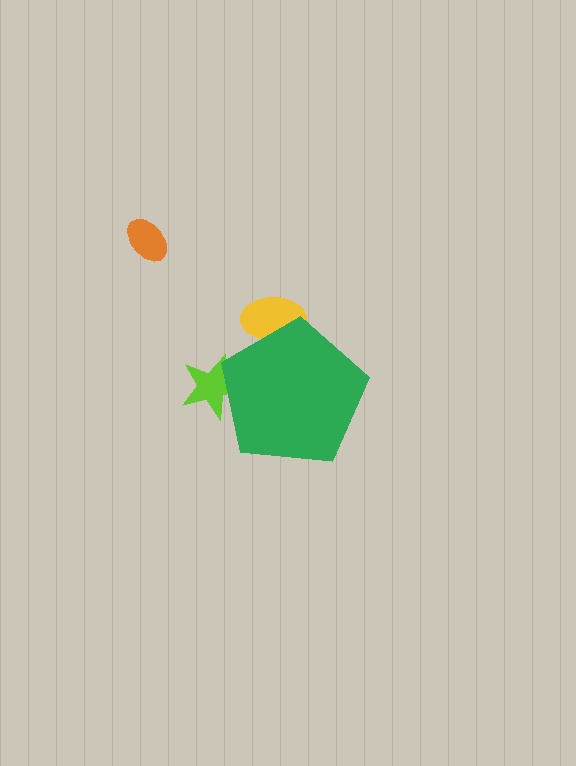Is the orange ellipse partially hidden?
No, the orange ellipse is fully visible.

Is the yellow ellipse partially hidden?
Yes, the yellow ellipse is partially hidden behind the green pentagon.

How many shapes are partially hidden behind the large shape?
2 shapes are partially hidden.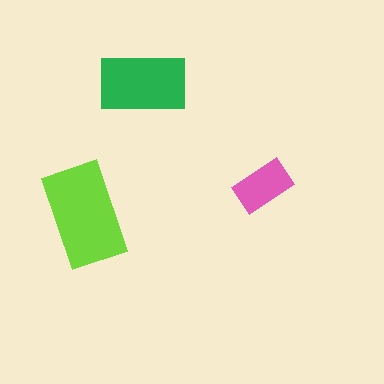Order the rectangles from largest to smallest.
the lime one, the green one, the pink one.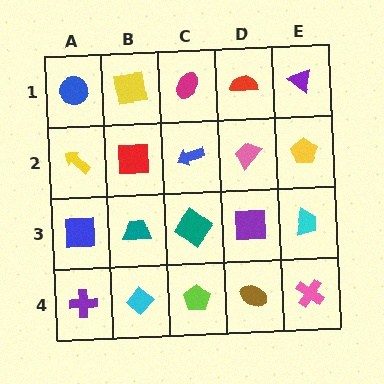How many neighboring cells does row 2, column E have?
3.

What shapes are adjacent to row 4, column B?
A teal trapezoid (row 3, column B), a purple cross (row 4, column A), a lime pentagon (row 4, column C).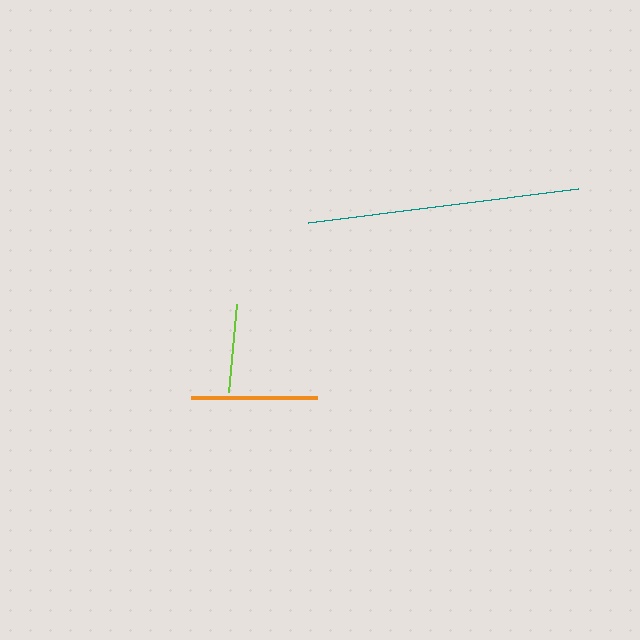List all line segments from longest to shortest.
From longest to shortest: teal, orange, lime.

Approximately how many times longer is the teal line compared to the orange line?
The teal line is approximately 2.2 times the length of the orange line.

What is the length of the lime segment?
The lime segment is approximately 88 pixels long.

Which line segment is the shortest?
The lime line is the shortest at approximately 88 pixels.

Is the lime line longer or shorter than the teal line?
The teal line is longer than the lime line.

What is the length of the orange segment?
The orange segment is approximately 127 pixels long.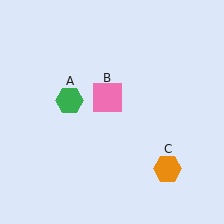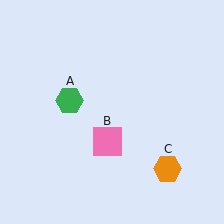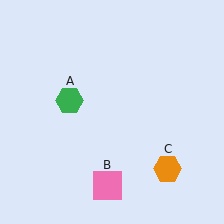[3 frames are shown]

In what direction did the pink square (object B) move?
The pink square (object B) moved down.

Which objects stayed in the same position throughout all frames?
Green hexagon (object A) and orange hexagon (object C) remained stationary.